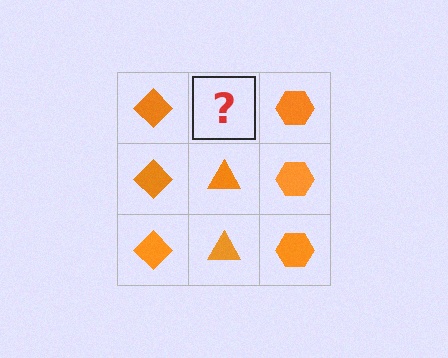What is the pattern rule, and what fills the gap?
The rule is that each column has a consistent shape. The gap should be filled with an orange triangle.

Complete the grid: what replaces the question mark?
The question mark should be replaced with an orange triangle.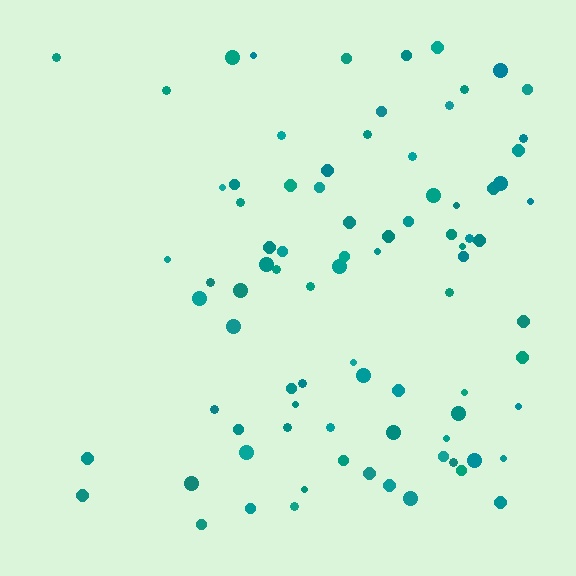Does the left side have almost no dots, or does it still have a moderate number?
Still a moderate number, just noticeably fewer than the right.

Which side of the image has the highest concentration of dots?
The right.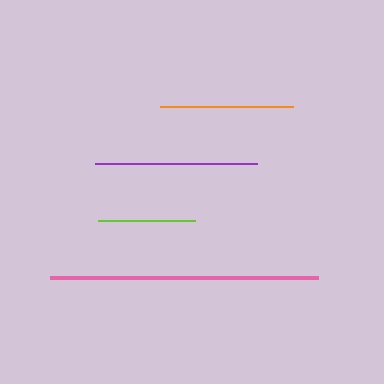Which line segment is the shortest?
The lime line is the shortest at approximately 97 pixels.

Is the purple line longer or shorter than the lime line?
The purple line is longer than the lime line.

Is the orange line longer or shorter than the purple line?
The purple line is longer than the orange line.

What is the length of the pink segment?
The pink segment is approximately 268 pixels long.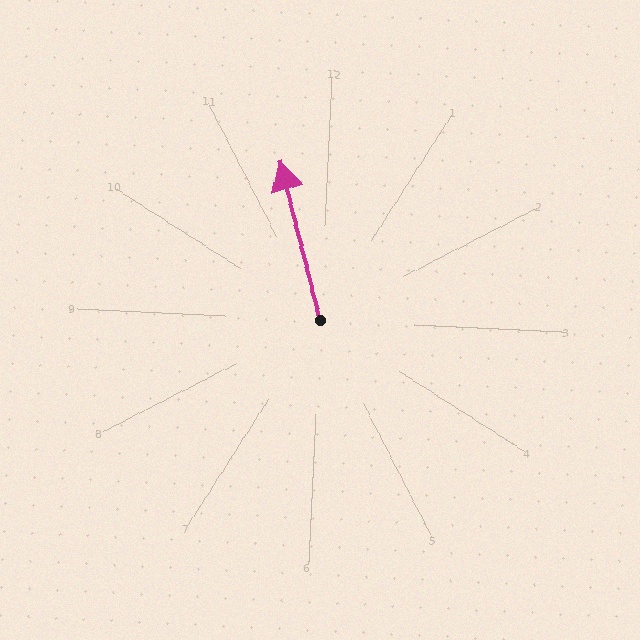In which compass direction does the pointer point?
North.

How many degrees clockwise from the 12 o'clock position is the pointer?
Approximately 343 degrees.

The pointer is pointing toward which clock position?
Roughly 11 o'clock.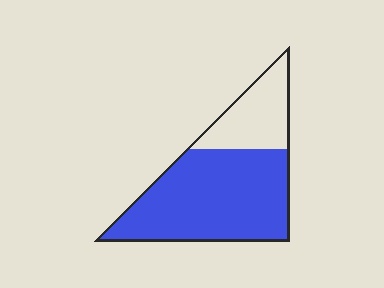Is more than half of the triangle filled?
Yes.